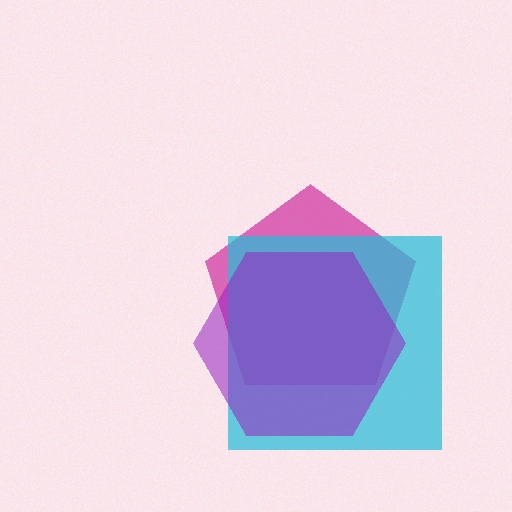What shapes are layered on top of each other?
The layered shapes are: a magenta pentagon, a cyan square, a purple hexagon.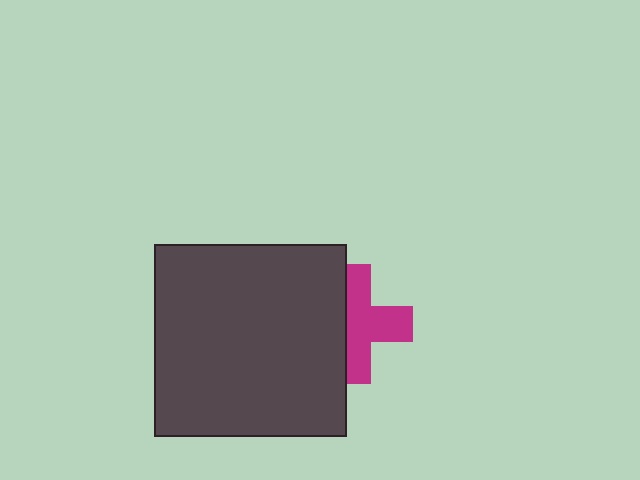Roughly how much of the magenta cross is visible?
About half of it is visible (roughly 58%).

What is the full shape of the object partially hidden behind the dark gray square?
The partially hidden object is a magenta cross.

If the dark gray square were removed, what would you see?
You would see the complete magenta cross.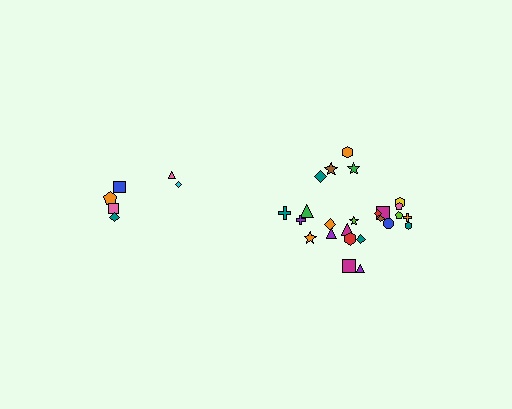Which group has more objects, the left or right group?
The right group.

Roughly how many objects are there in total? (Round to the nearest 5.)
Roughly 30 objects in total.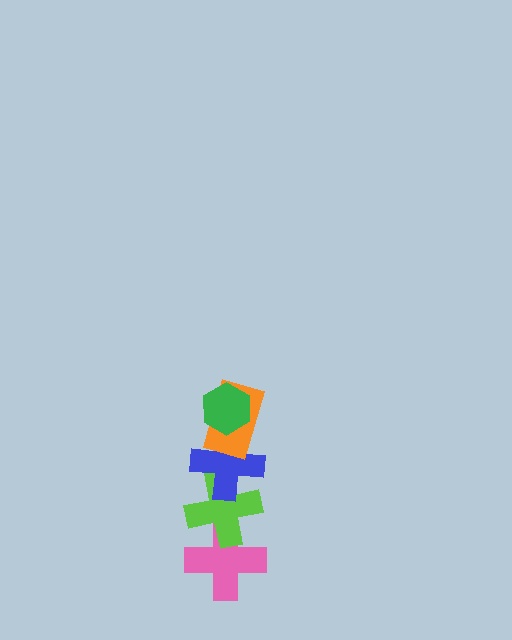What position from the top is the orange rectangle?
The orange rectangle is 2nd from the top.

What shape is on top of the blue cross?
The orange rectangle is on top of the blue cross.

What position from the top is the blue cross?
The blue cross is 3rd from the top.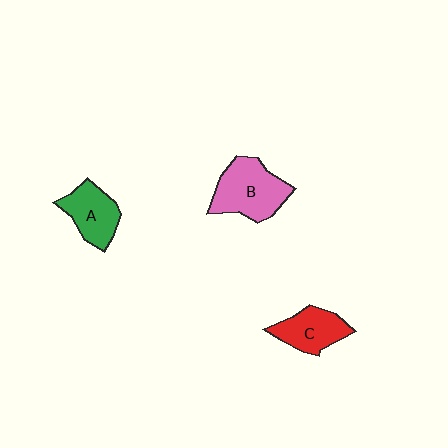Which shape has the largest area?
Shape B (pink).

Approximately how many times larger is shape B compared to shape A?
Approximately 1.4 times.